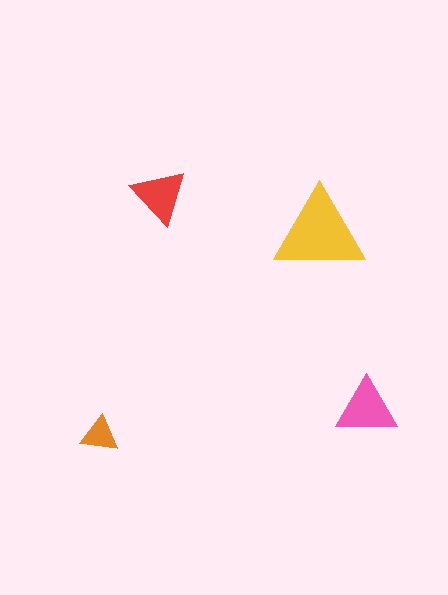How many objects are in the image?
There are 4 objects in the image.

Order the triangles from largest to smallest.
the yellow one, the pink one, the red one, the orange one.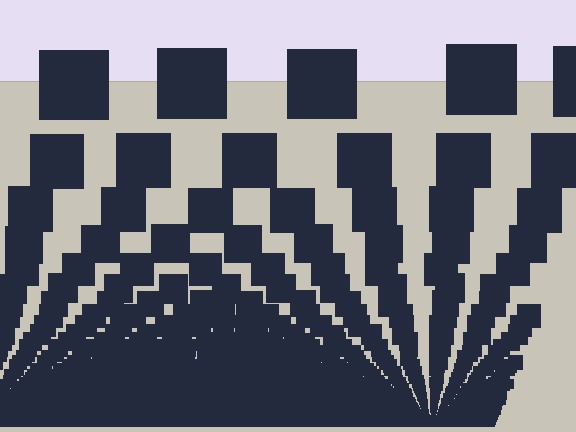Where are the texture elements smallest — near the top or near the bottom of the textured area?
Near the bottom.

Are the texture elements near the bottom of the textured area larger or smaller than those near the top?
Smaller. The gradient is inverted — elements near the bottom are smaller and denser.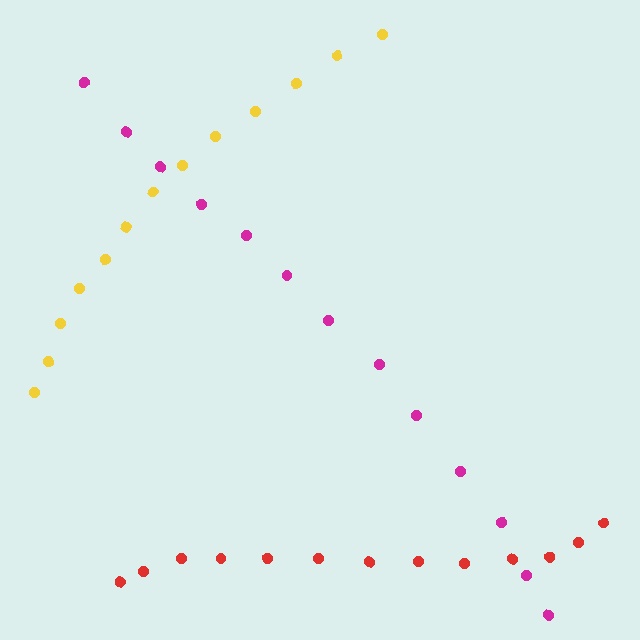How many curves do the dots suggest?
There are 3 distinct paths.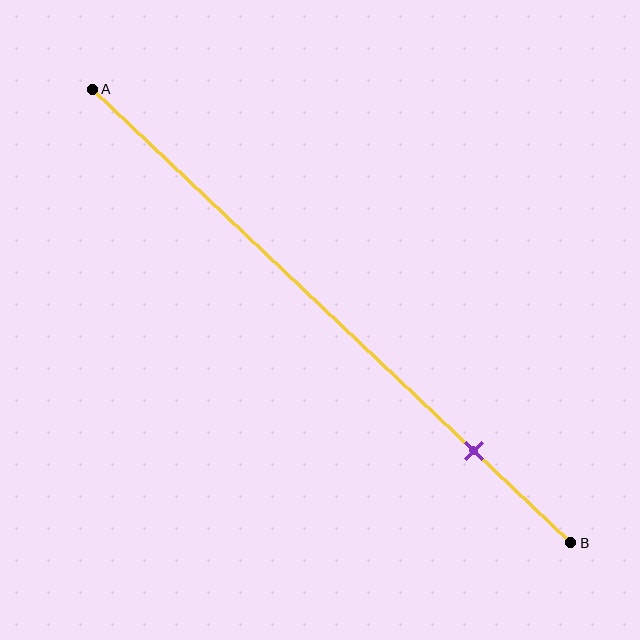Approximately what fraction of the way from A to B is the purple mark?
The purple mark is approximately 80% of the way from A to B.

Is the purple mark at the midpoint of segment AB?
No, the mark is at about 80% from A, not at the 50% midpoint.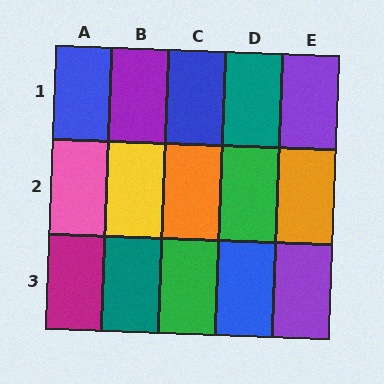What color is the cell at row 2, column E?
Orange.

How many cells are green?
2 cells are green.